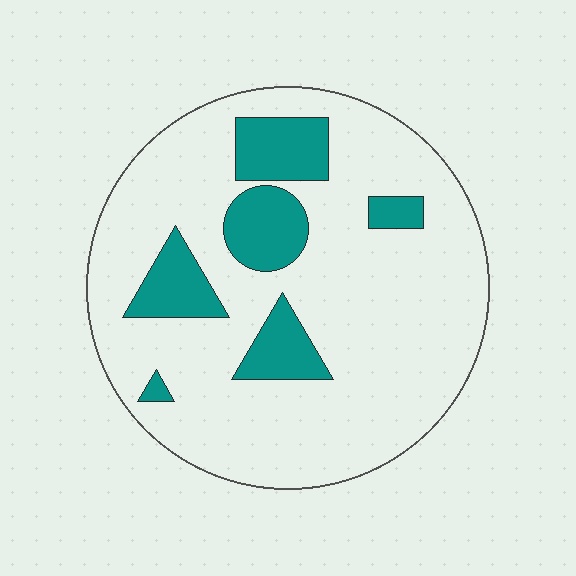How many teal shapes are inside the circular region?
6.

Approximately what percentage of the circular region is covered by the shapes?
Approximately 20%.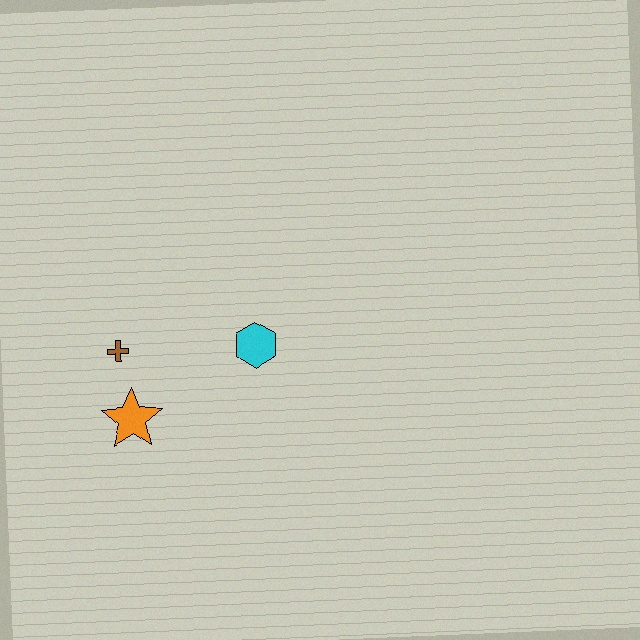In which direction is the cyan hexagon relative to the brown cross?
The cyan hexagon is to the right of the brown cross.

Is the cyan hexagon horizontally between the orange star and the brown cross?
No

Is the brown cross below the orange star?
No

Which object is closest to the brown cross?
The orange star is closest to the brown cross.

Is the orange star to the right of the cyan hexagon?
No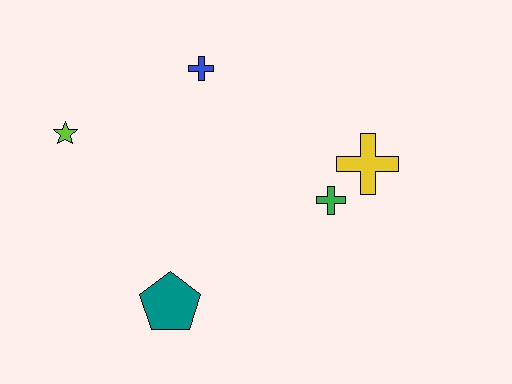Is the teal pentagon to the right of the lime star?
Yes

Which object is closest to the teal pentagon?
The green cross is closest to the teal pentagon.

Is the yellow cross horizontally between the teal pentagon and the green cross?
No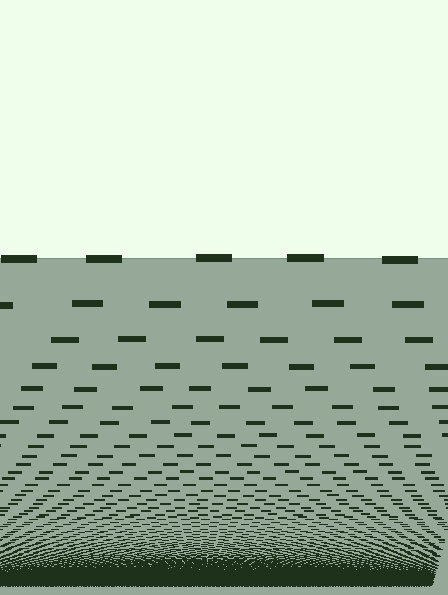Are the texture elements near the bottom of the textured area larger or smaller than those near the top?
Smaller. The gradient is inverted — elements near the bottom are smaller and denser.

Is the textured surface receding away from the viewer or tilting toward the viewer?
The surface appears to tilt toward the viewer. Texture elements get larger and sparser toward the top.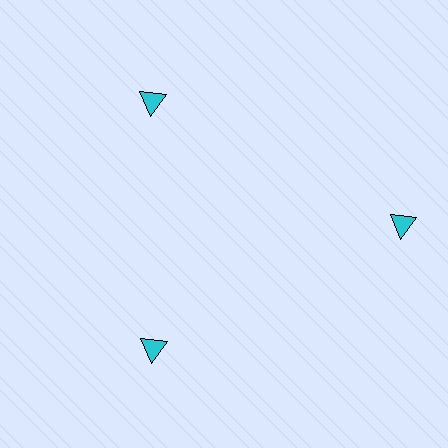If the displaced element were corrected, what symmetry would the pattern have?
It would have 3-fold rotational symmetry — the pattern would map onto itself every 120 degrees.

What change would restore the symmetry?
The symmetry would be restored by moving it inward, back onto the ring so that all 3 triangles sit at equal angles and equal distance from the center.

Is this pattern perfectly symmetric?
No. The 3 cyan triangles are arranged in a ring, but one element near the 3 o'clock position is pushed outward from the center, breaking the 3-fold rotational symmetry.